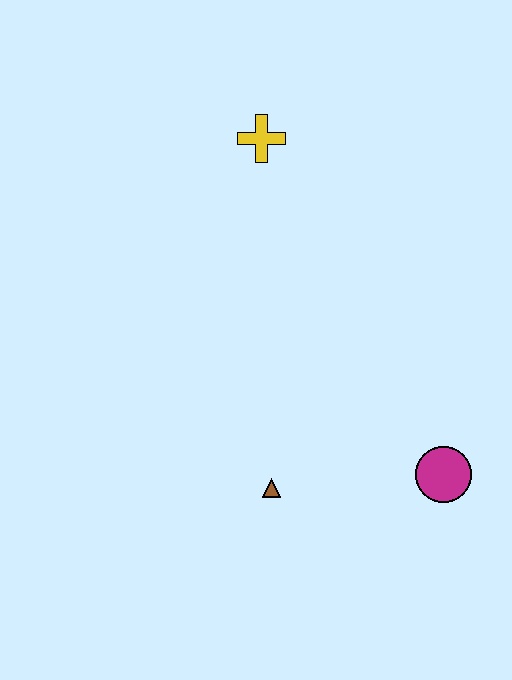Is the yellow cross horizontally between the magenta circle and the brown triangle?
No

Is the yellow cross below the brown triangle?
No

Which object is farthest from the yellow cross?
The magenta circle is farthest from the yellow cross.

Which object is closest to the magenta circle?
The brown triangle is closest to the magenta circle.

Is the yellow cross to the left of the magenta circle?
Yes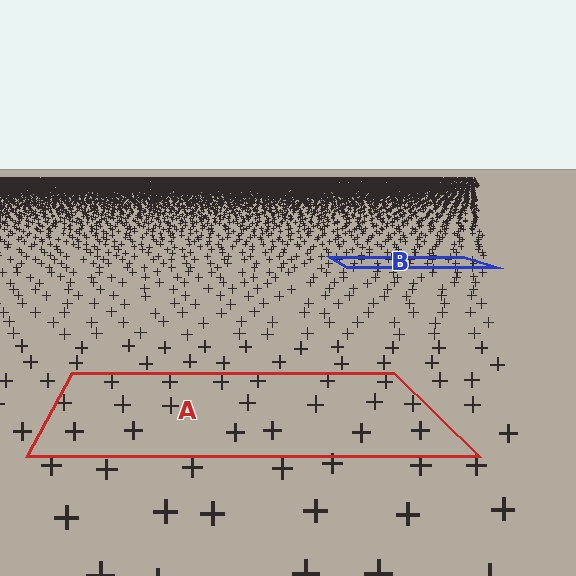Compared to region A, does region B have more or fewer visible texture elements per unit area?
Region B has more texture elements per unit area — they are packed more densely because it is farther away.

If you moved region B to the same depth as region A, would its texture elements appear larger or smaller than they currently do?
They would appear larger. At a closer depth, the same texture elements are projected at a bigger on-screen size.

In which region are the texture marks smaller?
The texture marks are smaller in region B, because it is farther away.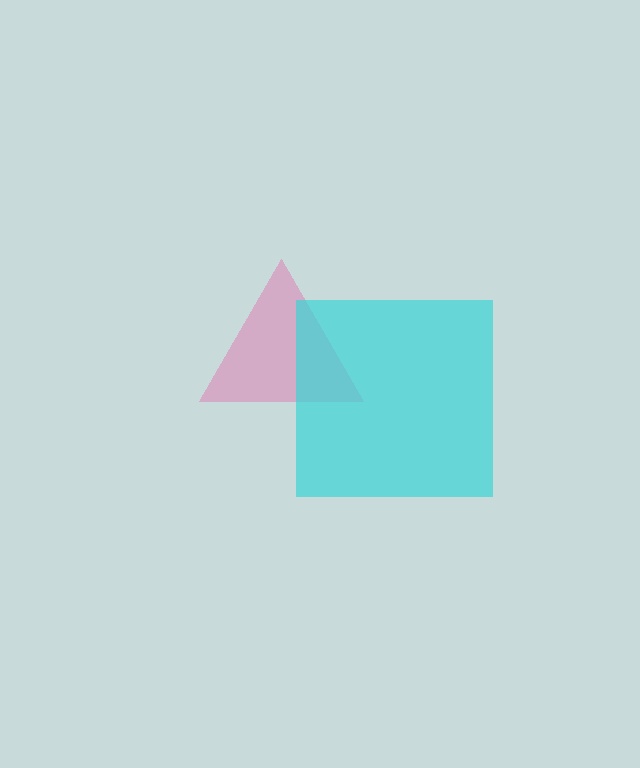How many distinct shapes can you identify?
There are 2 distinct shapes: a pink triangle, a cyan square.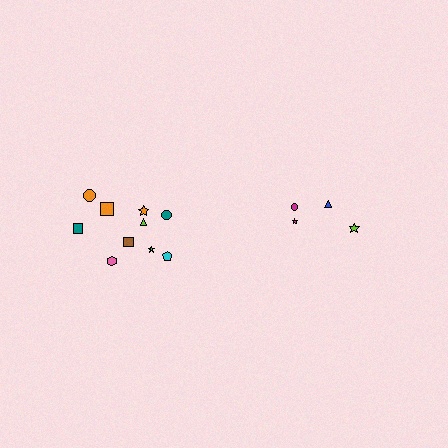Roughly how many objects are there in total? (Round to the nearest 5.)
Roughly 15 objects in total.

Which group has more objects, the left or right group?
The left group.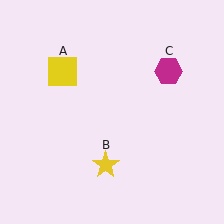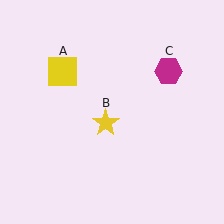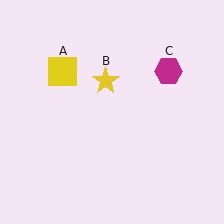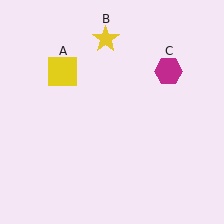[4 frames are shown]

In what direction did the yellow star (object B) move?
The yellow star (object B) moved up.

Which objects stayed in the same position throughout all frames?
Yellow square (object A) and magenta hexagon (object C) remained stationary.